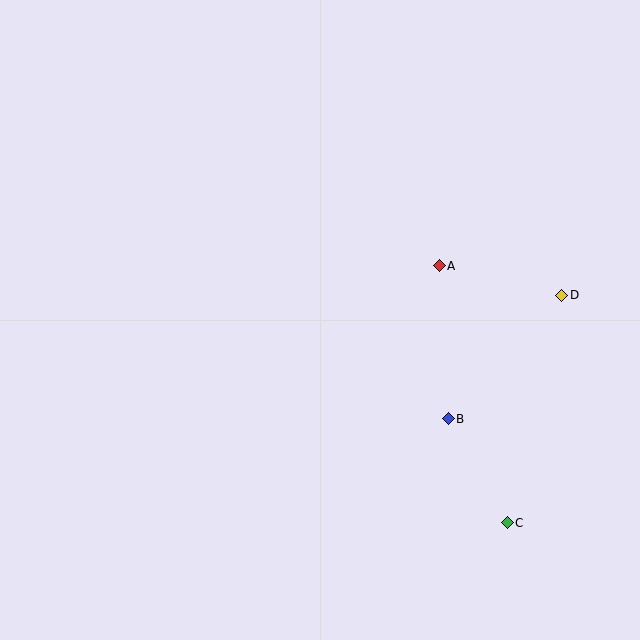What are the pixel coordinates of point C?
Point C is at (507, 523).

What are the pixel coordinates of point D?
Point D is at (562, 295).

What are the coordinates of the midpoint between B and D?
The midpoint between B and D is at (505, 357).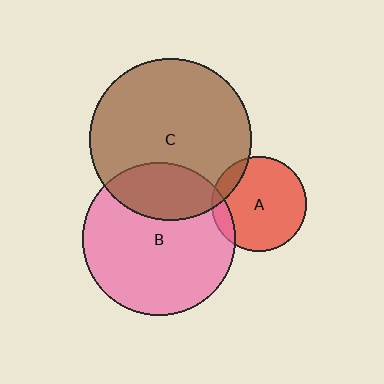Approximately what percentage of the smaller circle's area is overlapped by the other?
Approximately 10%.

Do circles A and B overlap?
Yes.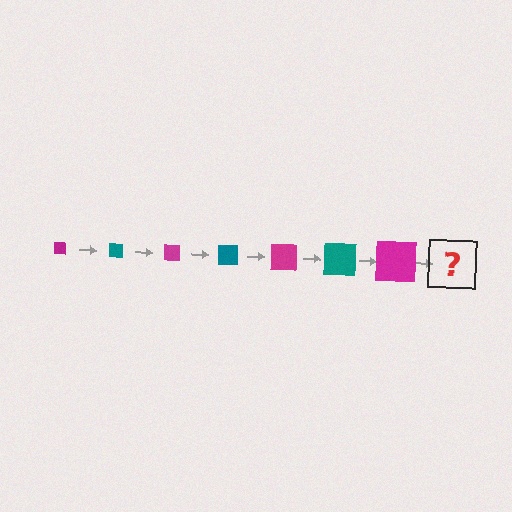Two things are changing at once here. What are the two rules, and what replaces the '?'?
The two rules are that the square grows larger each step and the color cycles through magenta and teal. The '?' should be a teal square, larger than the previous one.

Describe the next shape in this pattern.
It should be a teal square, larger than the previous one.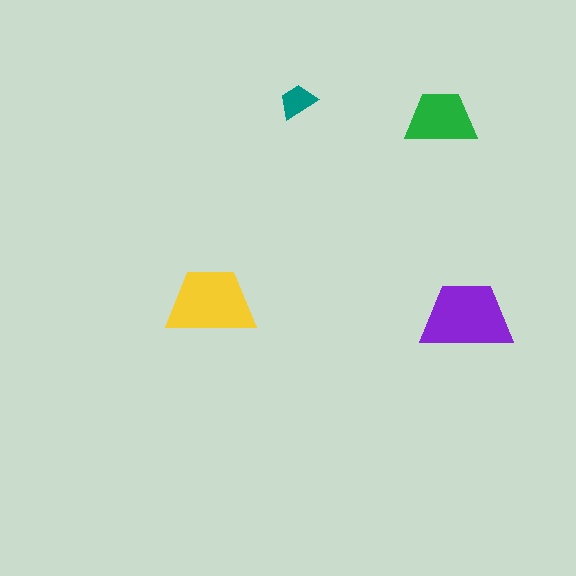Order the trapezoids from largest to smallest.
the purple one, the yellow one, the green one, the teal one.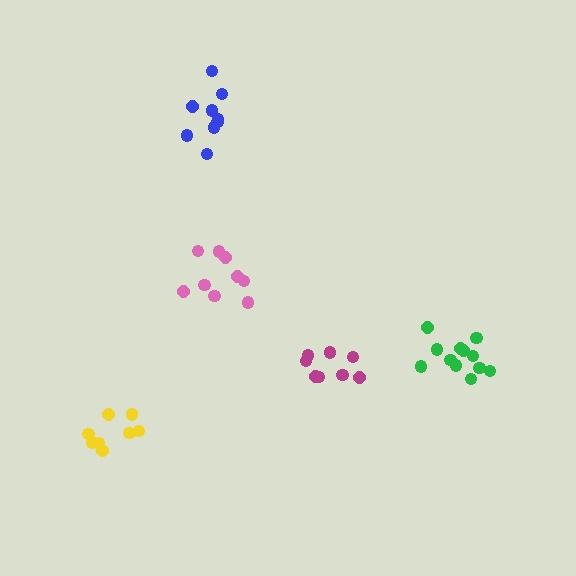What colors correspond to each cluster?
The clusters are colored: yellow, green, magenta, pink, blue.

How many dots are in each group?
Group 1: 8 dots, Group 2: 12 dots, Group 3: 8 dots, Group 4: 9 dots, Group 5: 9 dots (46 total).